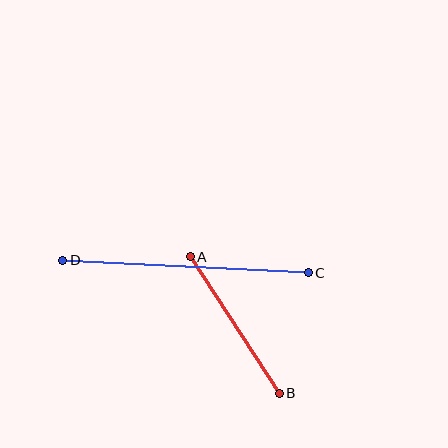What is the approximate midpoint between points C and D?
The midpoint is at approximately (186, 267) pixels.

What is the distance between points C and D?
The distance is approximately 246 pixels.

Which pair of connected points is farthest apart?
Points C and D are farthest apart.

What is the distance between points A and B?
The distance is approximately 163 pixels.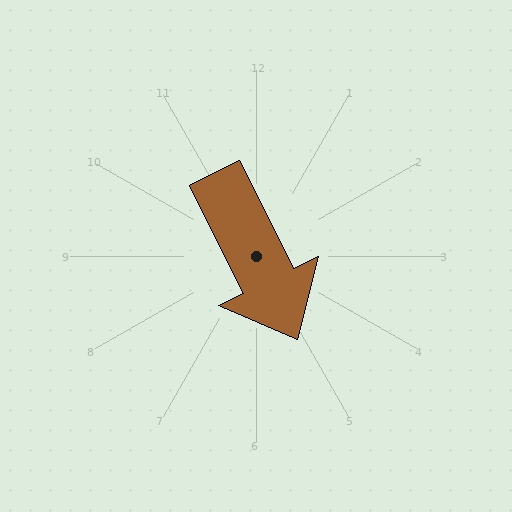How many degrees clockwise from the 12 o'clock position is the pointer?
Approximately 154 degrees.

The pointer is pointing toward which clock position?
Roughly 5 o'clock.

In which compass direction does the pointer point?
Southeast.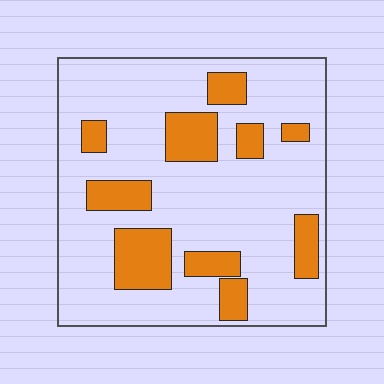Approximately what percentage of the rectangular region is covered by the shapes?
Approximately 20%.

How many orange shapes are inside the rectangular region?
10.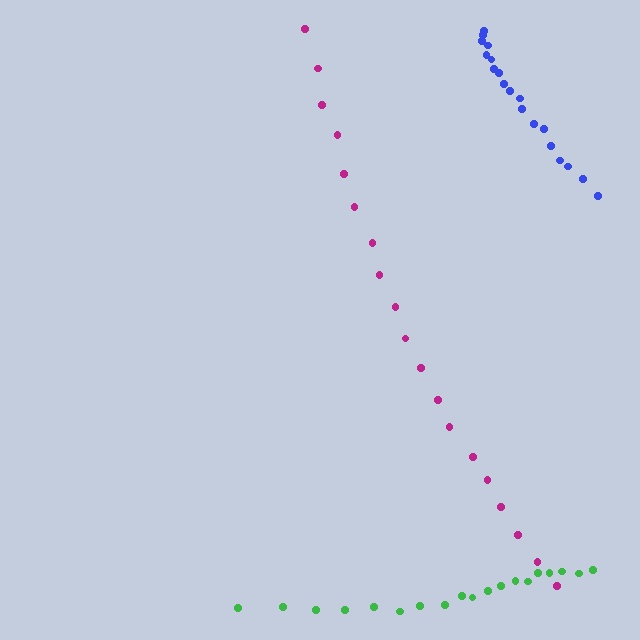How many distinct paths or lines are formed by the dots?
There are 3 distinct paths.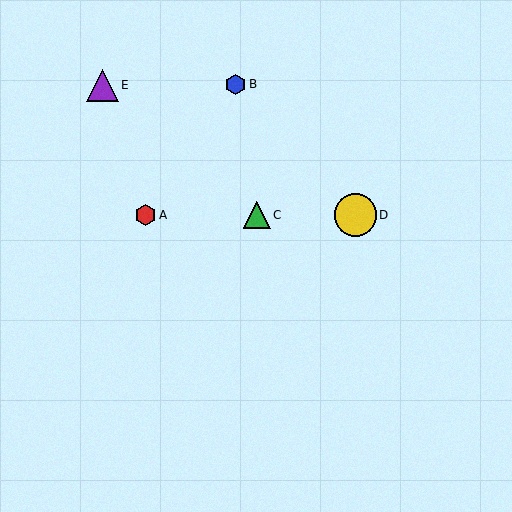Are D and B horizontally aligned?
No, D is at y≈215 and B is at y≈84.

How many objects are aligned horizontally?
3 objects (A, C, D) are aligned horizontally.